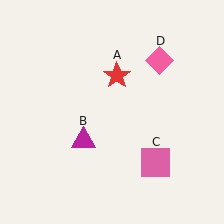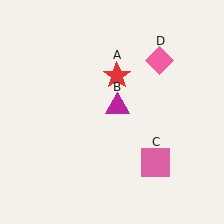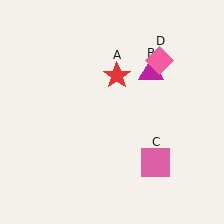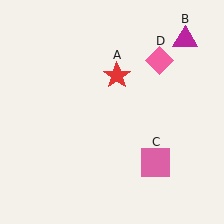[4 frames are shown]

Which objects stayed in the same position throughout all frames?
Red star (object A) and pink square (object C) and pink diamond (object D) remained stationary.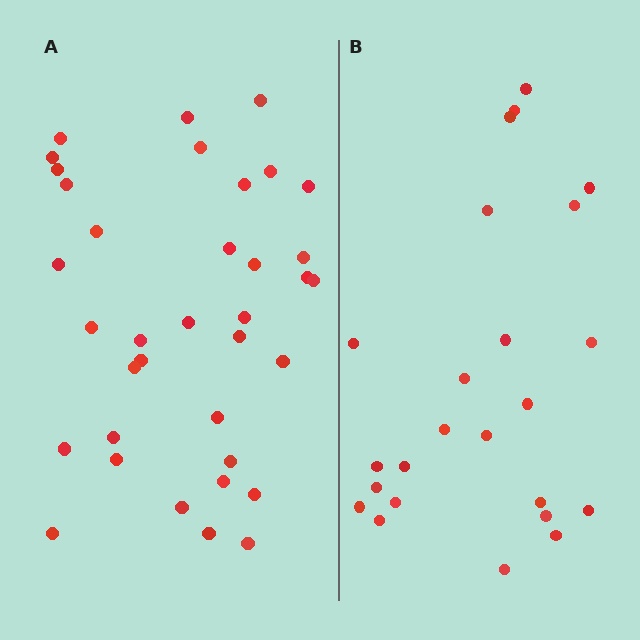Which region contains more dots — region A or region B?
Region A (the left region) has more dots.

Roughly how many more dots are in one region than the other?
Region A has roughly 12 or so more dots than region B.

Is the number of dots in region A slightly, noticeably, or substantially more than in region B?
Region A has substantially more. The ratio is roughly 1.5 to 1.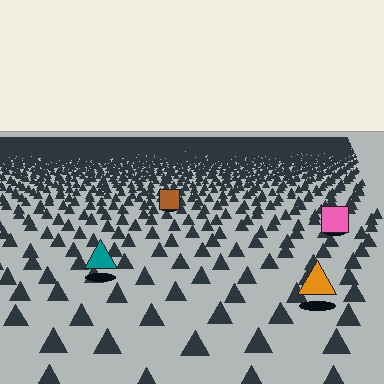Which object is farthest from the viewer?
The brown square is farthest from the viewer. It appears smaller and the ground texture around it is denser.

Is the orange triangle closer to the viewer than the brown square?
Yes. The orange triangle is closer — you can tell from the texture gradient: the ground texture is coarser near it.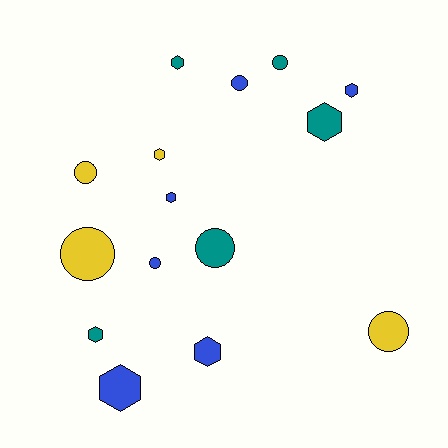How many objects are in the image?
There are 15 objects.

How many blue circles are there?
There are 2 blue circles.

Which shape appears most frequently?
Hexagon, with 8 objects.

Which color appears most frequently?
Blue, with 6 objects.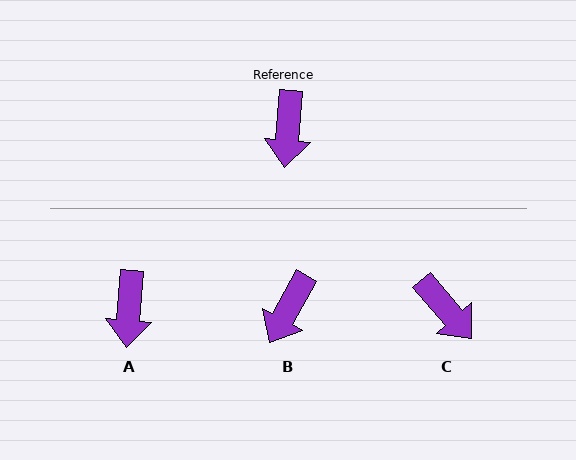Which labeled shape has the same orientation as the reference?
A.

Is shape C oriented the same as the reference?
No, it is off by about 46 degrees.